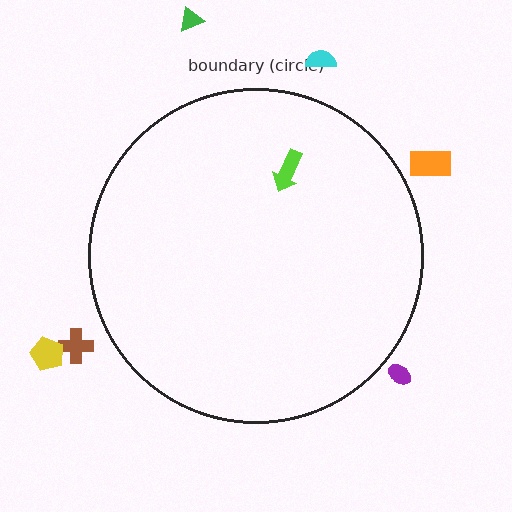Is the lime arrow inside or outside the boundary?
Inside.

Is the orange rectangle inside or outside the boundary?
Outside.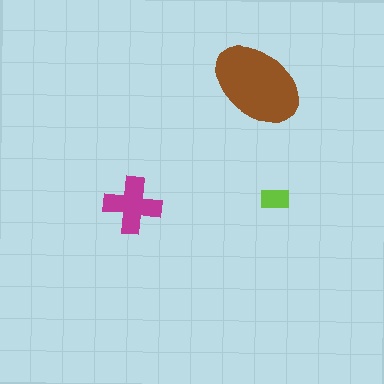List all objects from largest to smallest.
The brown ellipse, the magenta cross, the lime rectangle.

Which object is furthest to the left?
The magenta cross is leftmost.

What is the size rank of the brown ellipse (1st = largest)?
1st.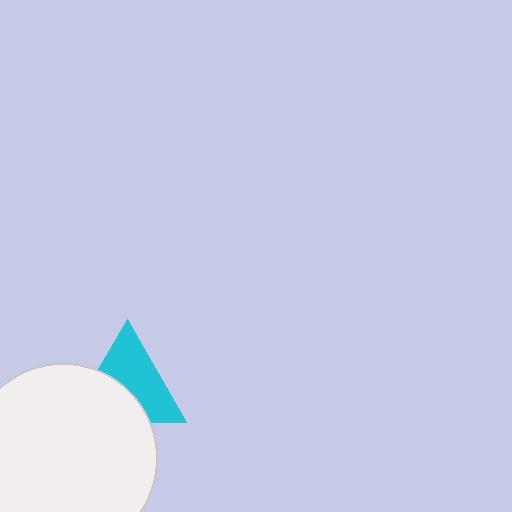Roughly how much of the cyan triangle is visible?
About half of it is visible (roughly 58%).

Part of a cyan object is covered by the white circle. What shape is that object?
It is a triangle.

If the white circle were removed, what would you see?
You would see the complete cyan triangle.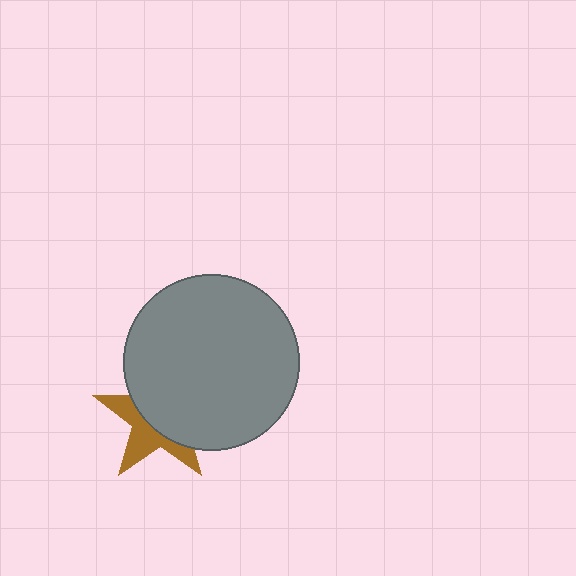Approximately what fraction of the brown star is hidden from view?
Roughly 58% of the brown star is hidden behind the gray circle.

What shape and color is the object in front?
The object in front is a gray circle.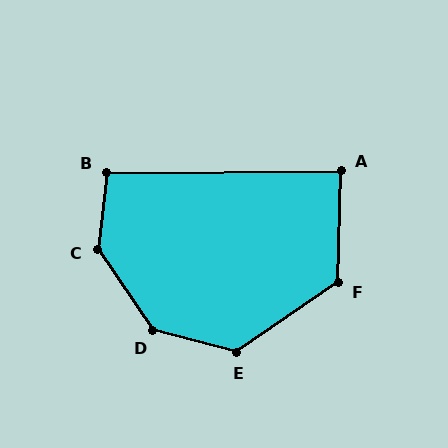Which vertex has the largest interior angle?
C, at approximately 140 degrees.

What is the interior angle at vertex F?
Approximately 126 degrees (obtuse).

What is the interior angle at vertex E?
Approximately 132 degrees (obtuse).